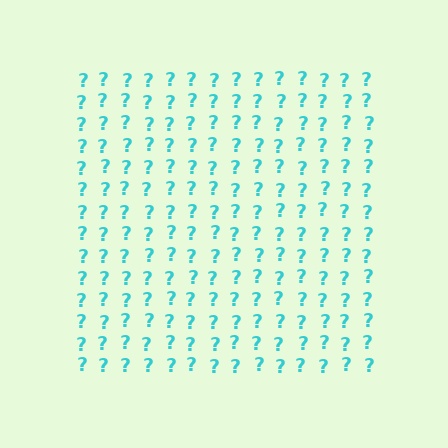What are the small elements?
The small elements are question marks.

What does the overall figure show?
The overall figure shows a square.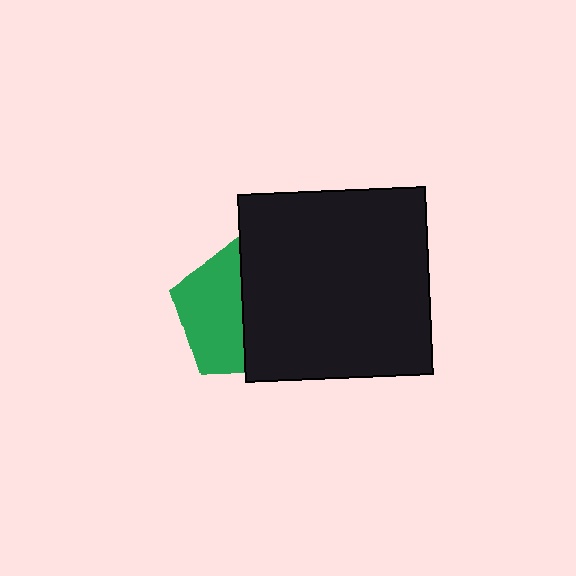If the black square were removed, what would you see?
You would see the complete green pentagon.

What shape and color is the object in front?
The object in front is a black square.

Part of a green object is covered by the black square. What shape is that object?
It is a pentagon.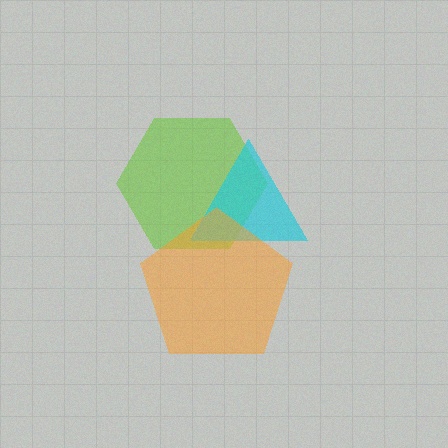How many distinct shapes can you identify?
There are 3 distinct shapes: a lime hexagon, a cyan triangle, an orange pentagon.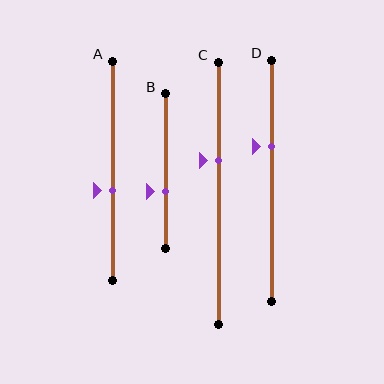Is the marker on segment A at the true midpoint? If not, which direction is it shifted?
No, the marker on segment A is shifted downward by about 9% of the segment length.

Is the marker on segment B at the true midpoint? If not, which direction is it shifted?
No, the marker on segment B is shifted downward by about 13% of the segment length.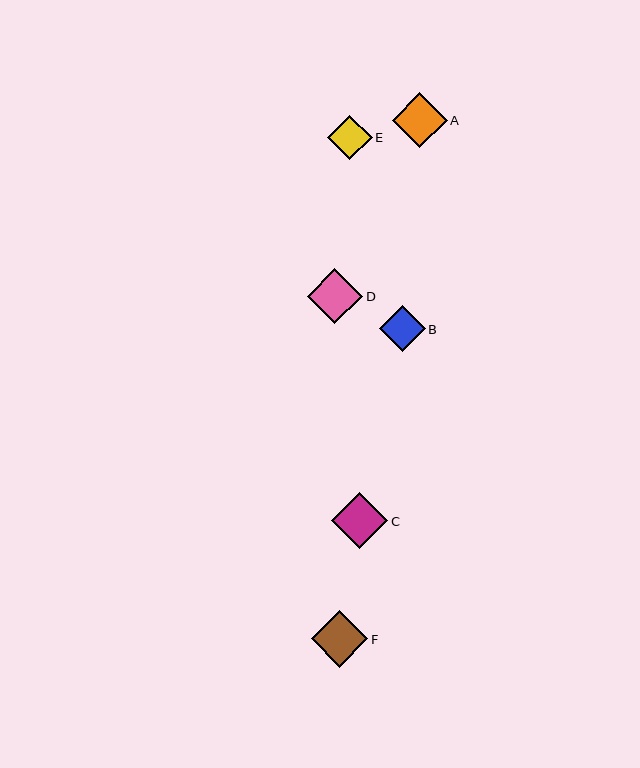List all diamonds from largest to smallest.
From largest to smallest: F, C, D, A, B, E.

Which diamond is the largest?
Diamond F is the largest with a size of approximately 56 pixels.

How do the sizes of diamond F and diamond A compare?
Diamond F and diamond A are approximately the same size.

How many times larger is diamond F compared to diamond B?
Diamond F is approximately 1.2 times the size of diamond B.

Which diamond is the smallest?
Diamond E is the smallest with a size of approximately 44 pixels.